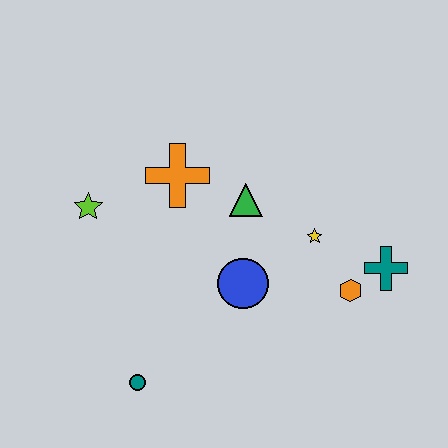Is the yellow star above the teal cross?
Yes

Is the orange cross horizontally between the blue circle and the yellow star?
No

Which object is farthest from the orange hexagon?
The lime star is farthest from the orange hexagon.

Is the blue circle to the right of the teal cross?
No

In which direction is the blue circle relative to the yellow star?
The blue circle is to the left of the yellow star.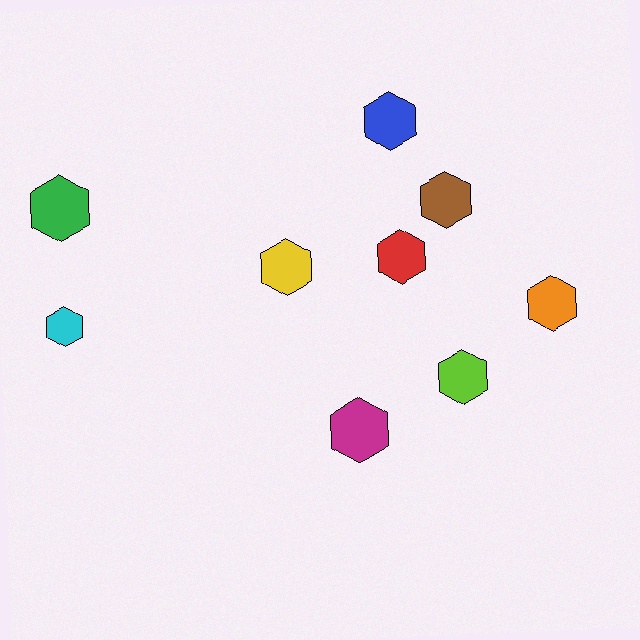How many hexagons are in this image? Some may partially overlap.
There are 9 hexagons.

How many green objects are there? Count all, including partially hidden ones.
There is 1 green object.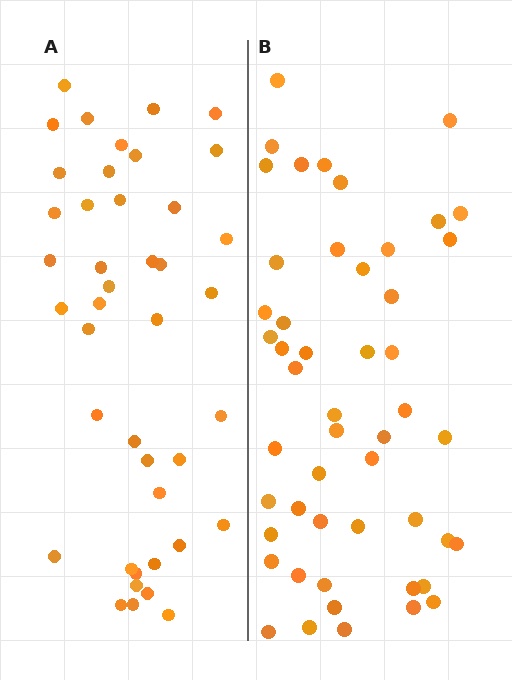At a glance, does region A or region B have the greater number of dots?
Region B (the right region) has more dots.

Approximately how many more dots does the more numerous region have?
Region B has roughly 8 or so more dots than region A.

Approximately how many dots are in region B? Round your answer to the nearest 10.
About 50 dots.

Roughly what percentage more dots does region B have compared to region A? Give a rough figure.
About 20% more.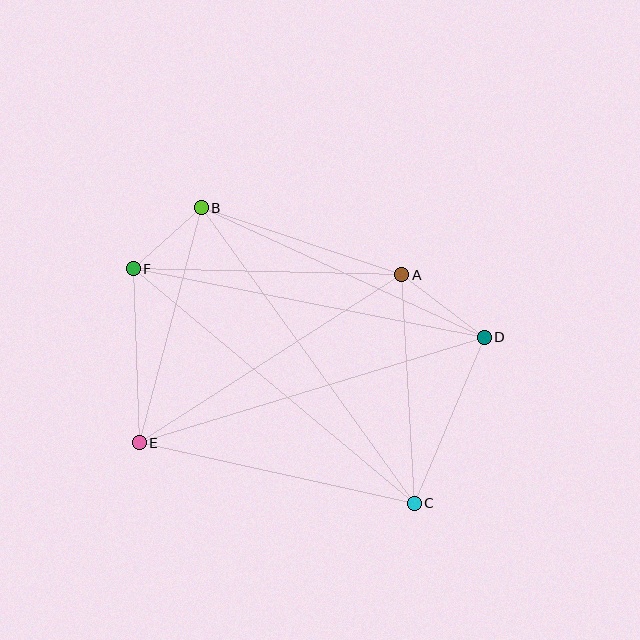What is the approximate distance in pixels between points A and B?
The distance between A and B is approximately 212 pixels.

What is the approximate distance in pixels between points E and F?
The distance between E and F is approximately 174 pixels.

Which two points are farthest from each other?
Points C and F are farthest from each other.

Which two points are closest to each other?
Points B and F are closest to each other.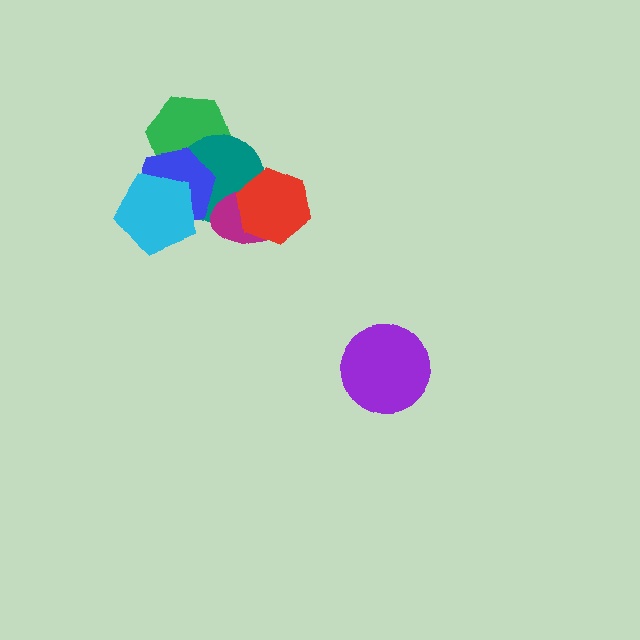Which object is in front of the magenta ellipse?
The red hexagon is in front of the magenta ellipse.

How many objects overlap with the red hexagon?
2 objects overlap with the red hexagon.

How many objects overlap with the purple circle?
0 objects overlap with the purple circle.